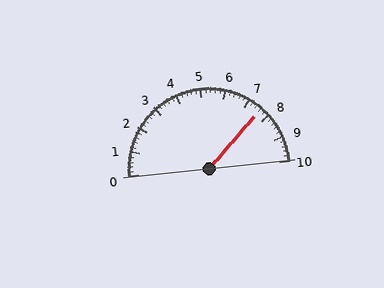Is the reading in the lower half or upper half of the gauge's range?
The reading is in the upper half of the range (0 to 10).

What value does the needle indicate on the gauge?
The needle indicates approximately 7.6.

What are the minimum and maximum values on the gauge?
The gauge ranges from 0 to 10.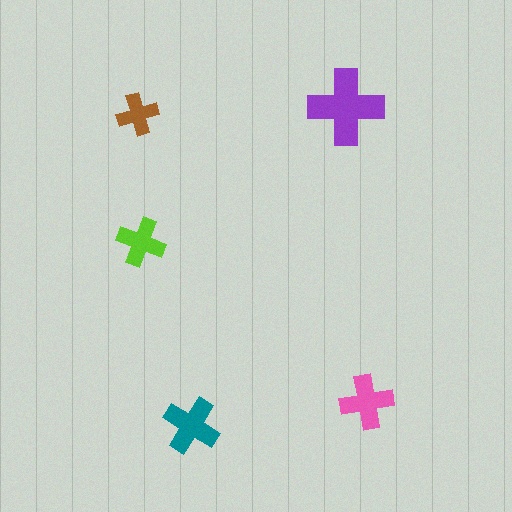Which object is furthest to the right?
The pink cross is rightmost.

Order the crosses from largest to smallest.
the purple one, the teal one, the pink one, the lime one, the brown one.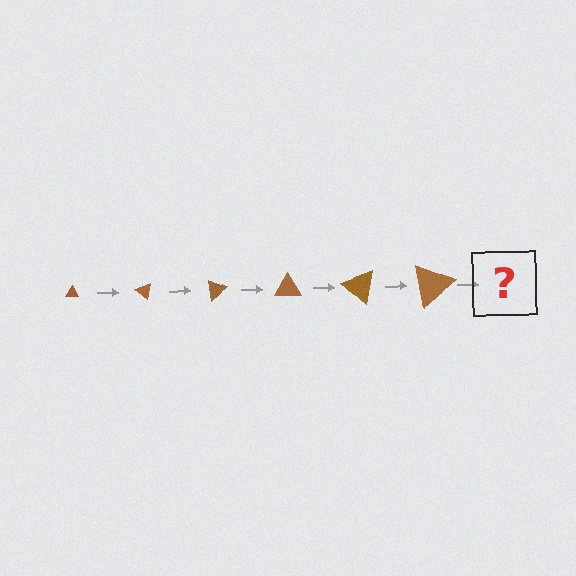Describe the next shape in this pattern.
It should be a triangle, larger than the previous one and rotated 240 degrees from the start.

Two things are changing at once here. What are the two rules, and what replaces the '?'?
The two rules are that the triangle grows larger each step and it rotates 40 degrees each step. The '?' should be a triangle, larger than the previous one and rotated 240 degrees from the start.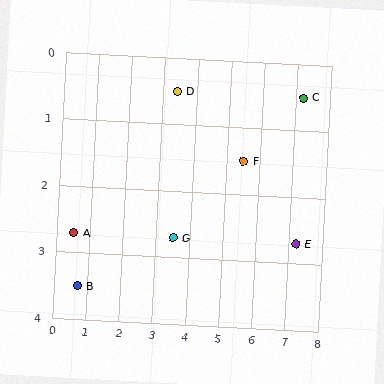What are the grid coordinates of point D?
Point D is at approximately (3.4, 0.5).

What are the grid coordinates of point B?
Point B is at approximately (0.7, 3.5).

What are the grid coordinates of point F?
Point F is at approximately (5.5, 1.5).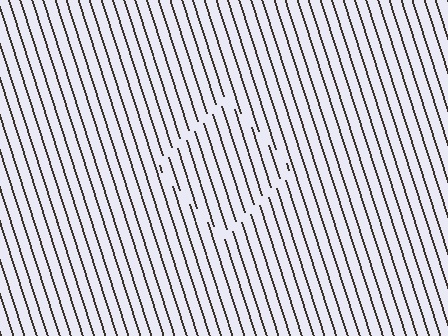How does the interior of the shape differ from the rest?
The interior of the shape contains the same grating, shifted by half a period — the contour is defined by the phase discontinuity where line-ends from the inner and outer gratings abut.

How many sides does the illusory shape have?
4 sides — the line-ends trace a square.